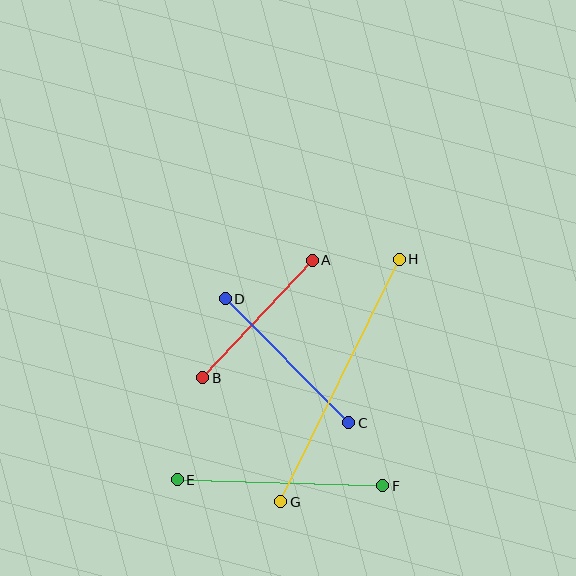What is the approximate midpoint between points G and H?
The midpoint is at approximately (340, 380) pixels.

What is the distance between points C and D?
The distance is approximately 175 pixels.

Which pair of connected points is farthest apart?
Points G and H are farthest apart.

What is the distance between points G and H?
The distance is approximately 270 pixels.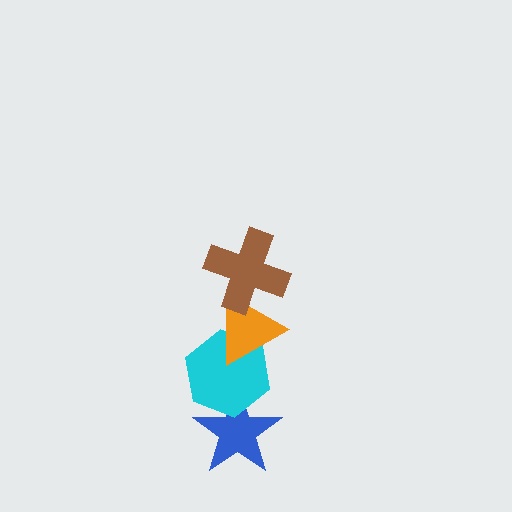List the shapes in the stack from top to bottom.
From top to bottom: the brown cross, the orange triangle, the cyan hexagon, the blue star.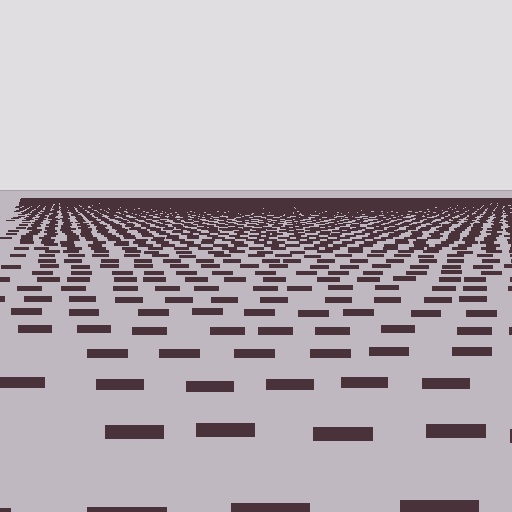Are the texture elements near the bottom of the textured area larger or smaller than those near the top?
Larger. Near the bottom, elements are closer to the viewer and appear at a bigger on-screen size.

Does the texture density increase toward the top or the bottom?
Density increases toward the top.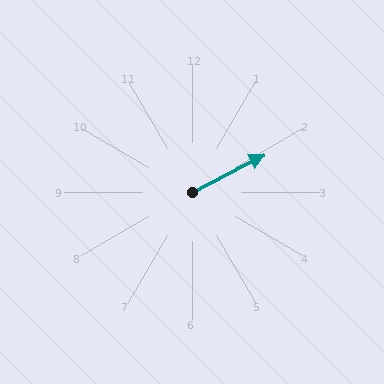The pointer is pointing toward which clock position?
Roughly 2 o'clock.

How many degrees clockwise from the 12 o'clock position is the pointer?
Approximately 63 degrees.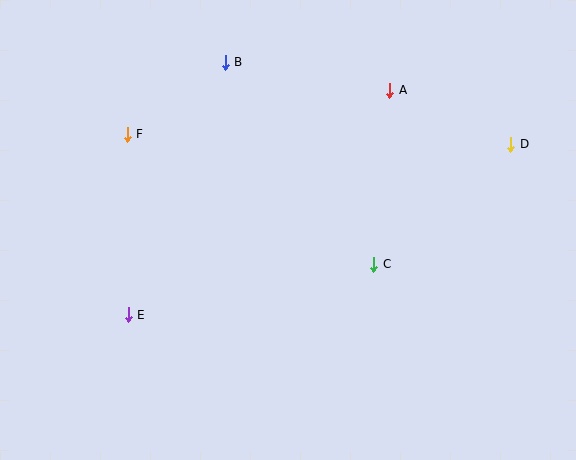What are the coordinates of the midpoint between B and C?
The midpoint between B and C is at (299, 163).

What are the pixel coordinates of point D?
Point D is at (511, 144).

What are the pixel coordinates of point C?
Point C is at (374, 264).